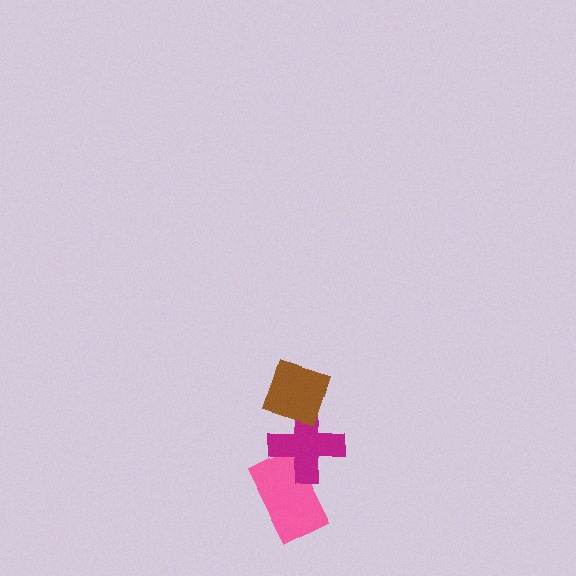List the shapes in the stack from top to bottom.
From top to bottom: the brown diamond, the magenta cross, the pink rectangle.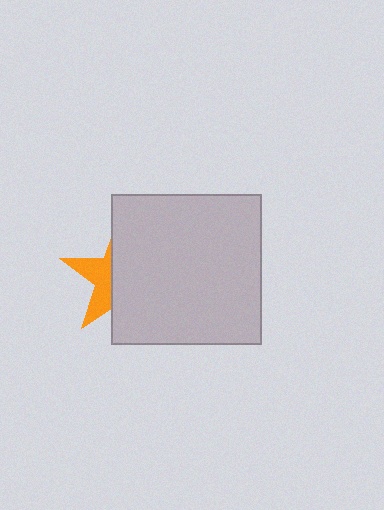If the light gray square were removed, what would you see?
You would see the complete orange star.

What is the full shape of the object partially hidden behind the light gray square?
The partially hidden object is an orange star.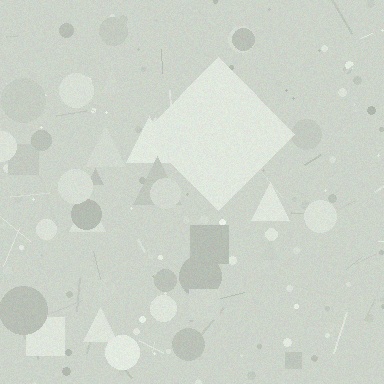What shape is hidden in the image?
A diamond is hidden in the image.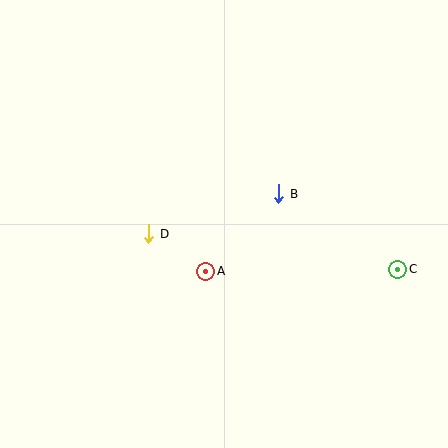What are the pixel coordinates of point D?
Point D is at (149, 234).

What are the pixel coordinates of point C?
Point C is at (398, 269).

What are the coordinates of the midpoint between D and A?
The midpoint between D and A is at (177, 252).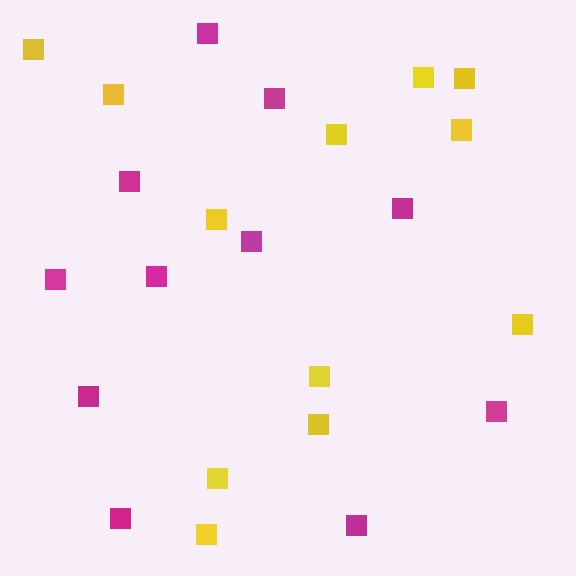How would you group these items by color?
There are 2 groups: one group of yellow squares (12) and one group of magenta squares (11).